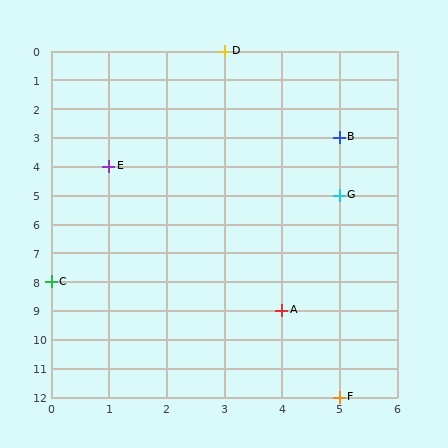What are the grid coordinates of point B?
Point B is at grid coordinates (5, 3).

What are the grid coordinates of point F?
Point F is at grid coordinates (5, 12).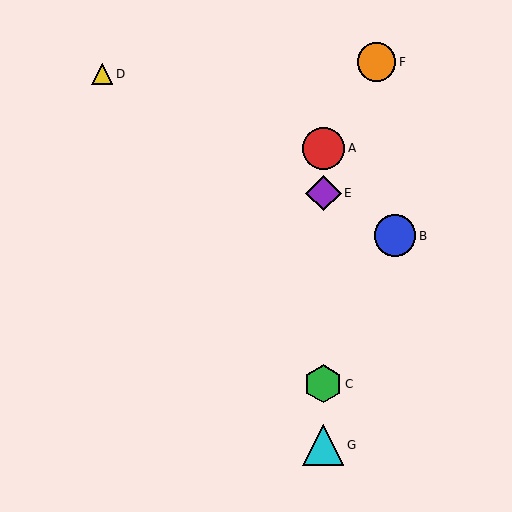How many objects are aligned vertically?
4 objects (A, C, E, G) are aligned vertically.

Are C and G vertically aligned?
Yes, both are at x≈323.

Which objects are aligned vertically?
Objects A, C, E, G are aligned vertically.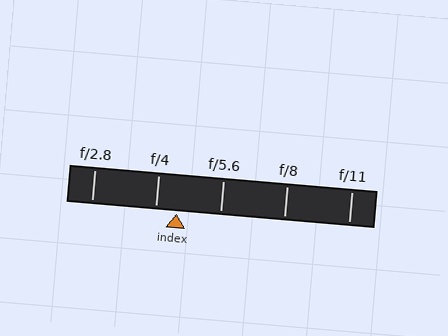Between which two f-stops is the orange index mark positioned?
The index mark is between f/4 and f/5.6.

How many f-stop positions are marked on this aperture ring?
There are 5 f-stop positions marked.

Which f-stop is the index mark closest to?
The index mark is closest to f/4.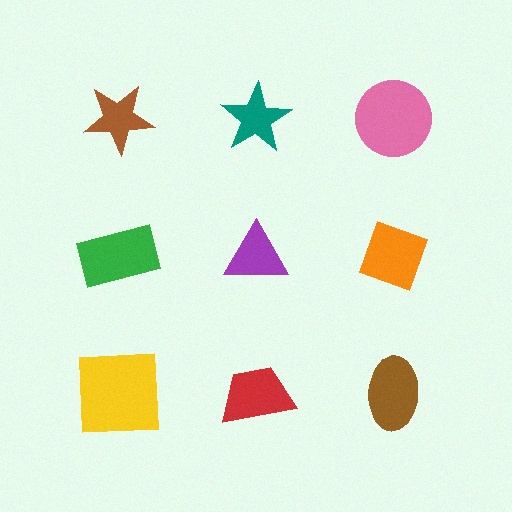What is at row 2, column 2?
A purple triangle.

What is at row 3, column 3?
A brown ellipse.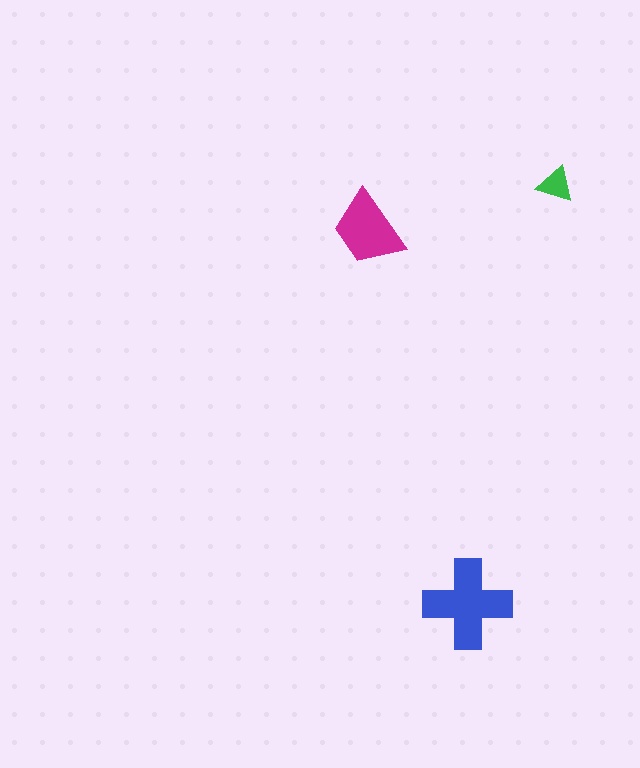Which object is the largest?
The blue cross.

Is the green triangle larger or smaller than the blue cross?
Smaller.